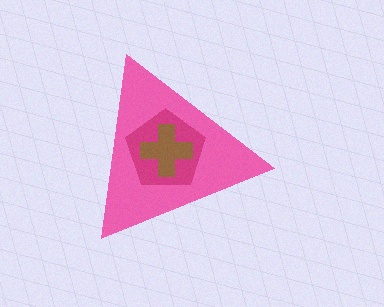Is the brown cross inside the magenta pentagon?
Yes.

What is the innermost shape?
The brown cross.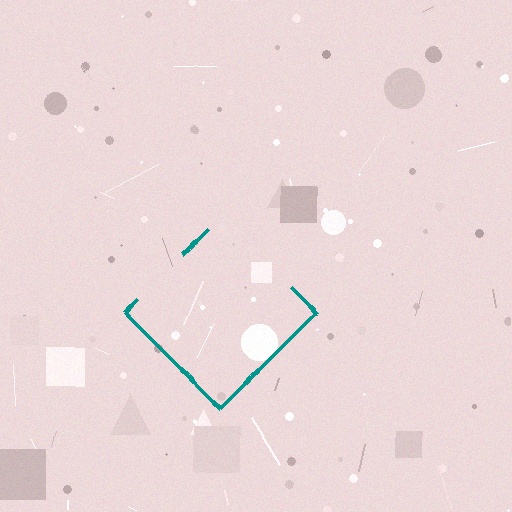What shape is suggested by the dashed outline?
The dashed outline suggests a diamond.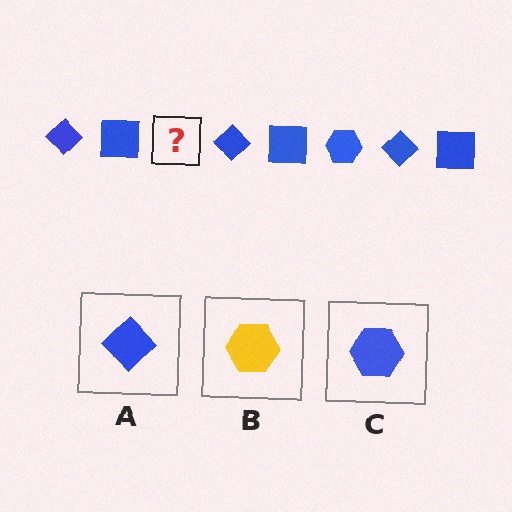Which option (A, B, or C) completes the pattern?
C.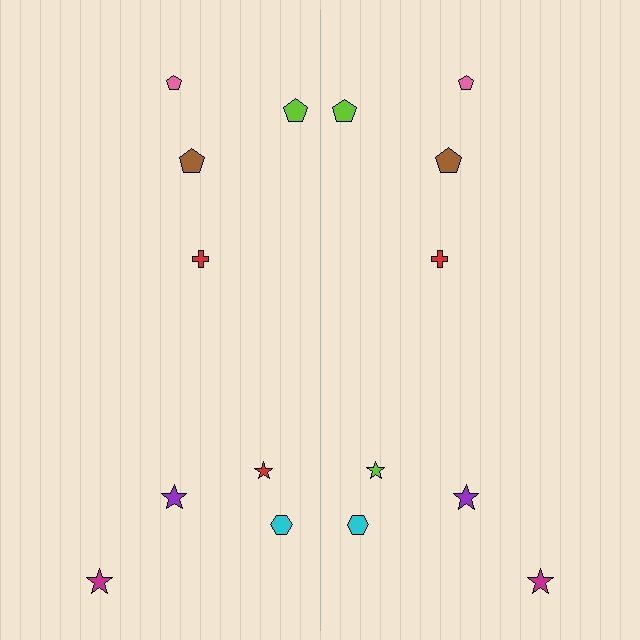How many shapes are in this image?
There are 16 shapes in this image.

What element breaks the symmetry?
The lime star on the right side breaks the symmetry — its mirror counterpart is red.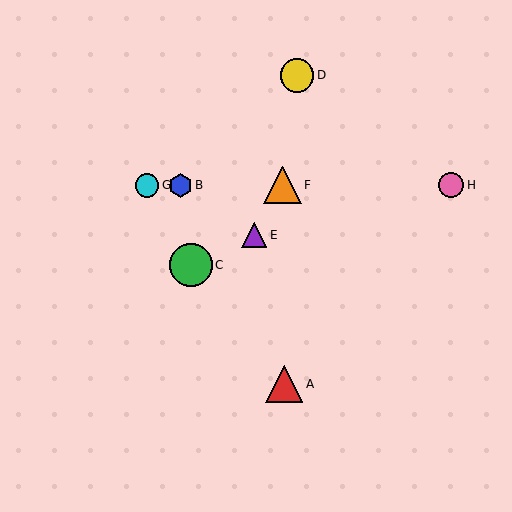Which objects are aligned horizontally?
Objects B, F, G, H are aligned horizontally.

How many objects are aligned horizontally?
4 objects (B, F, G, H) are aligned horizontally.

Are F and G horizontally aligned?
Yes, both are at y≈185.